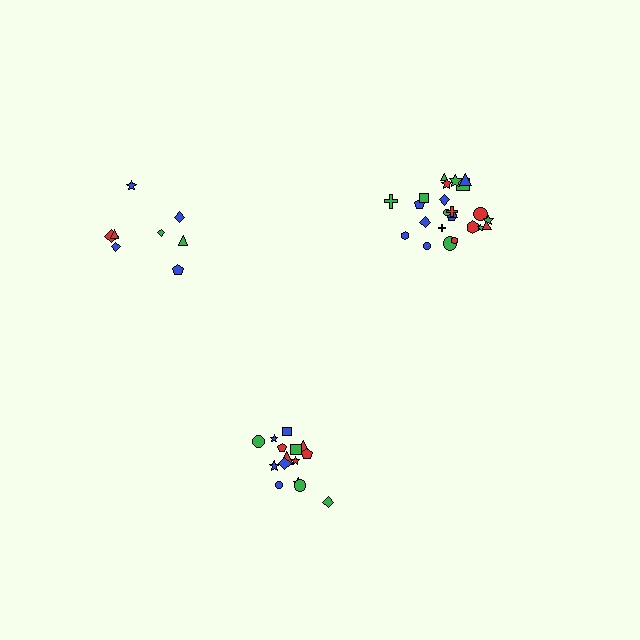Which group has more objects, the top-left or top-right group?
The top-right group.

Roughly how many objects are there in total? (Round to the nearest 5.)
Roughly 50 objects in total.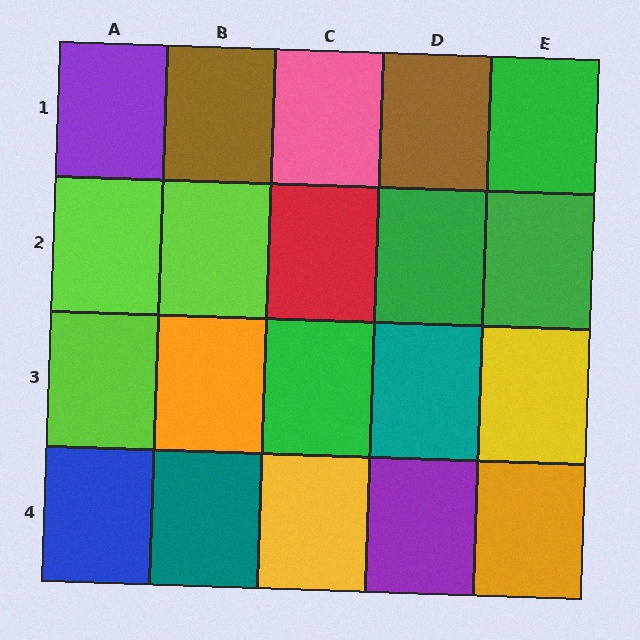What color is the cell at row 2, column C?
Red.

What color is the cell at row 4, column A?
Blue.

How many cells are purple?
2 cells are purple.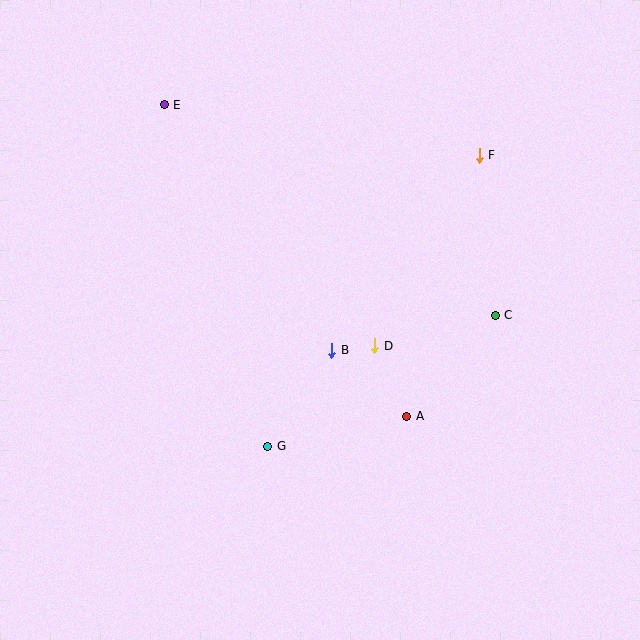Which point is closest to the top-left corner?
Point E is closest to the top-left corner.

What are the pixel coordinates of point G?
Point G is at (268, 446).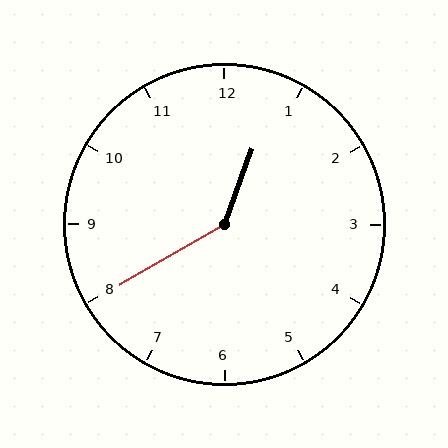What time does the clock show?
12:40.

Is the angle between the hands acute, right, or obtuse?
It is obtuse.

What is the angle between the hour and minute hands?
Approximately 140 degrees.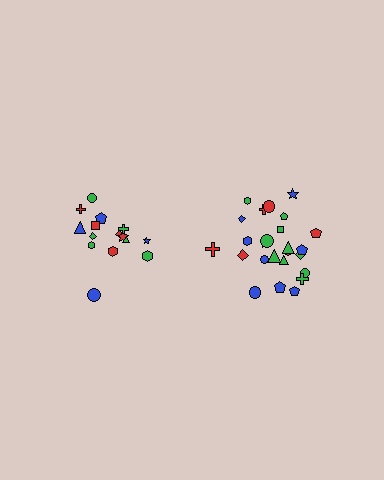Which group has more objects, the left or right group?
The right group.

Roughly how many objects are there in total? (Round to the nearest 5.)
Roughly 40 objects in total.